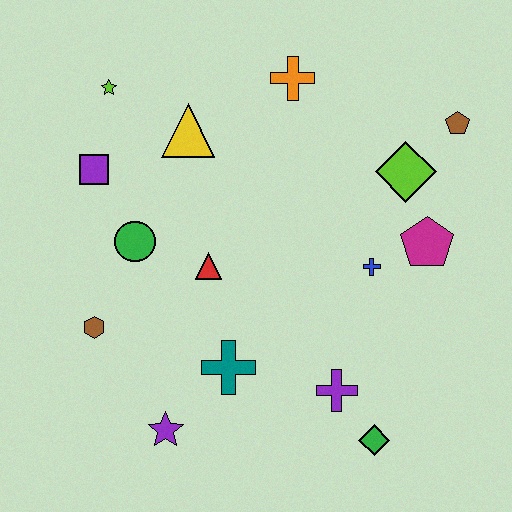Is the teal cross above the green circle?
No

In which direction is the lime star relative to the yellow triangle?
The lime star is to the left of the yellow triangle.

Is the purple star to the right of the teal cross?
No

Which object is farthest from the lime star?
The green diamond is farthest from the lime star.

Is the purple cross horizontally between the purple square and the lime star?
No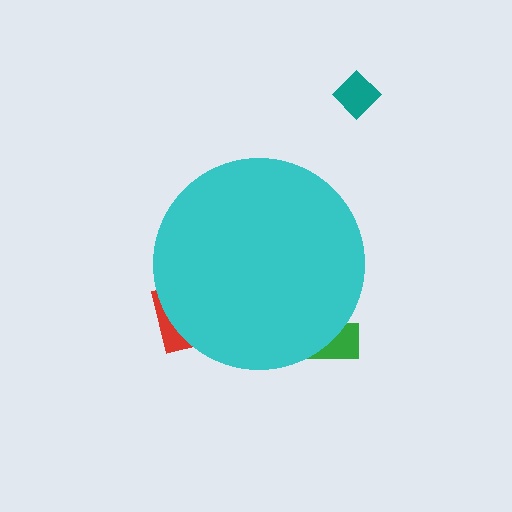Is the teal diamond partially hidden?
No, the teal diamond is fully visible.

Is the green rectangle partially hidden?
Yes, the green rectangle is partially hidden behind the cyan circle.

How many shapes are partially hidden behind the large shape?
2 shapes are partially hidden.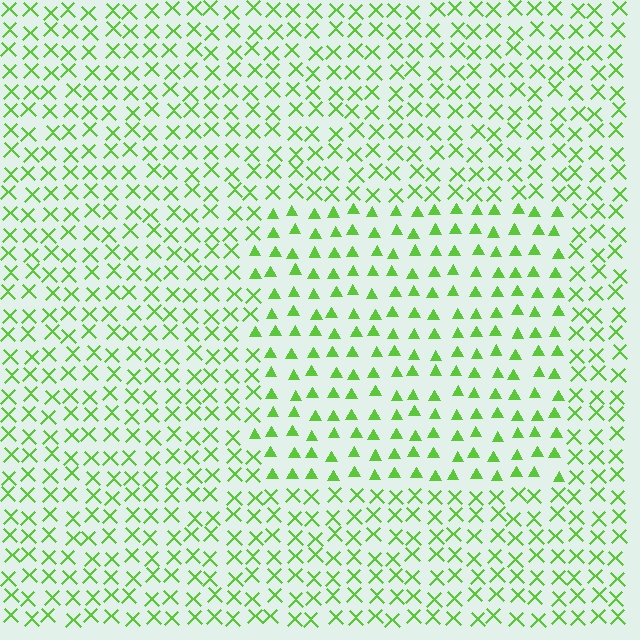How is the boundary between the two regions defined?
The boundary is defined by a change in element shape: triangles inside vs. X marks outside. All elements share the same color and spacing.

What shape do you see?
I see a rectangle.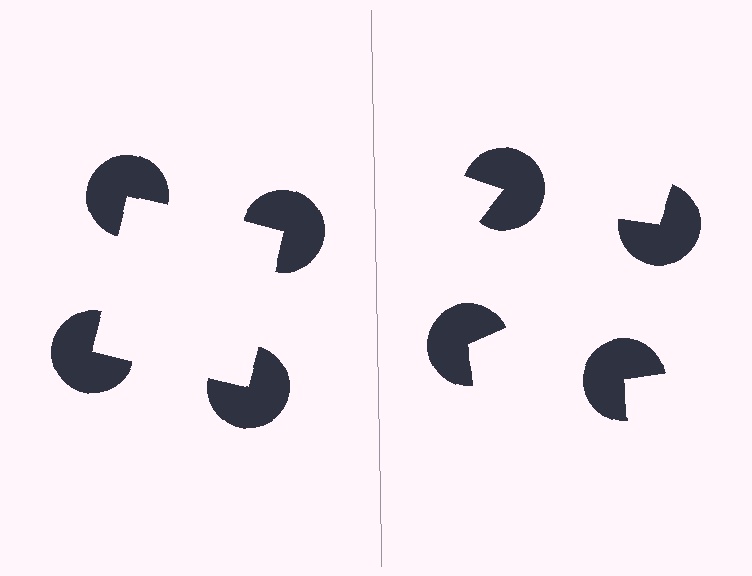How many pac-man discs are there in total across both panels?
8 — 4 on each side.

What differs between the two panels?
The pac-man discs are positioned identically on both sides; only the wedge orientations differ. On the left they align to a square; on the right they are misaligned.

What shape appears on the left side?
An illusory square.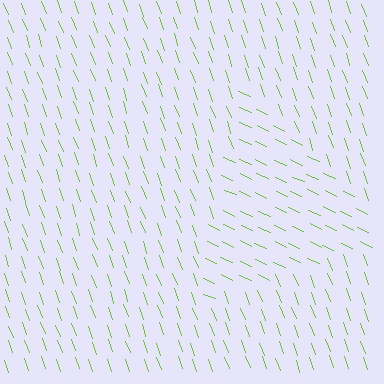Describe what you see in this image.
The image is filled with small lime line segments. A triangle region in the image has lines oriented differently from the surrounding lines, creating a visible texture boundary.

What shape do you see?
I see a triangle.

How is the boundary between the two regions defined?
The boundary is defined purely by a change in line orientation (approximately 45 degrees difference). All lines are the same color and thickness.